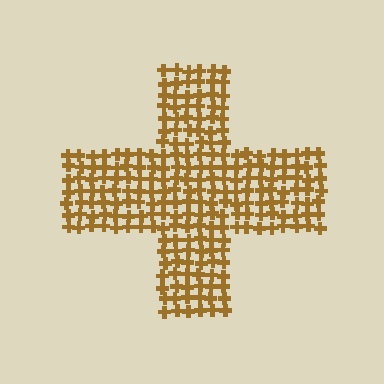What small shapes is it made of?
It is made of small crosses.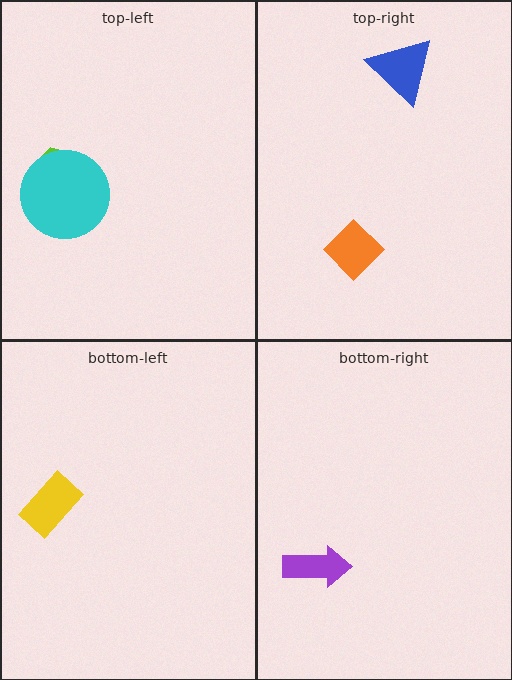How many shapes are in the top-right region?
2.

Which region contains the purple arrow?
The bottom-right region.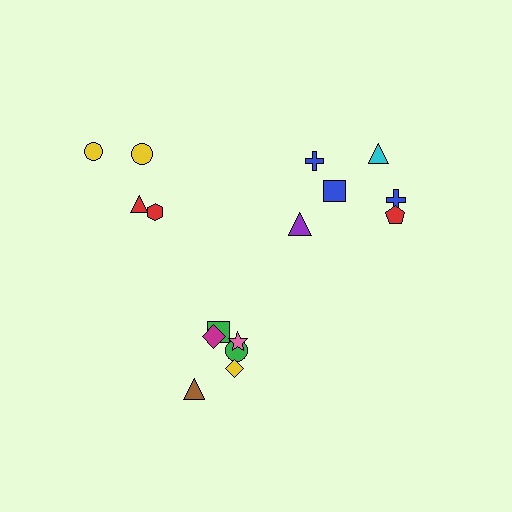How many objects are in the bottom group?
There are 6 objects.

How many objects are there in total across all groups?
There are 16 objects.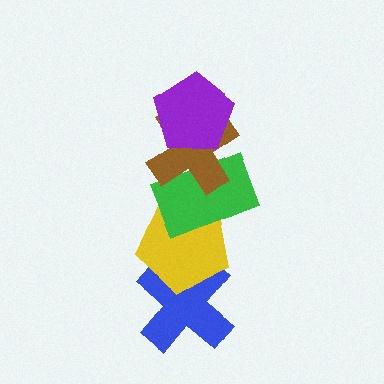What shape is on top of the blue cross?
The yellow pentagon is on top of the blue cross.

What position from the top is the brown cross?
The brown cross is 2nd from the top.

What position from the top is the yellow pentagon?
The yellow pentagon is 4th from the top.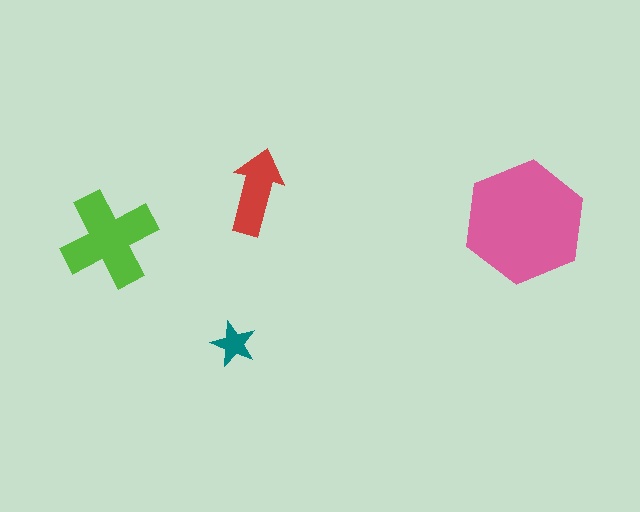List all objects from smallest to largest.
The teal star, the red arrow, the lime cross, the pink hexagon.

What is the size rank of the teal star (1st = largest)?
4th.